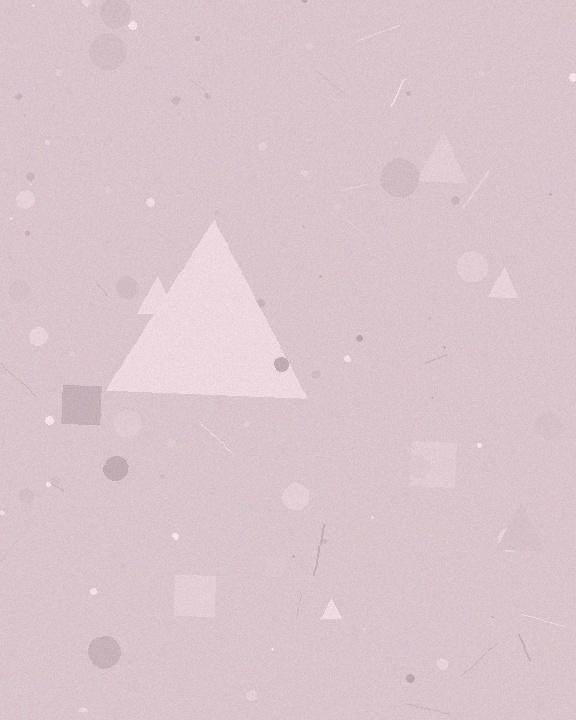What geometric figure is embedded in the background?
A triangle is embedded in the background.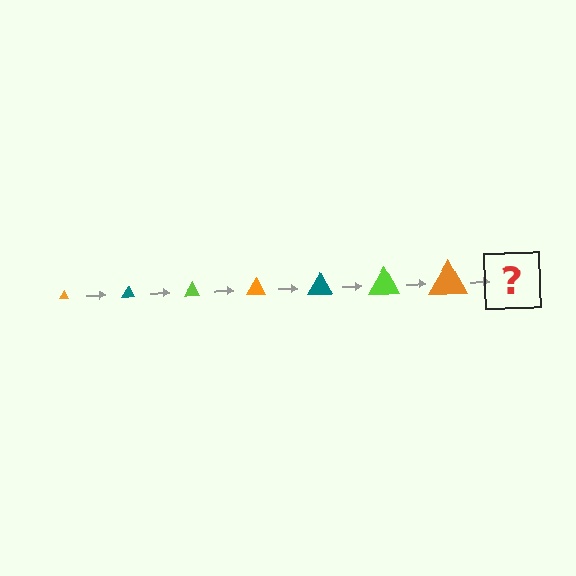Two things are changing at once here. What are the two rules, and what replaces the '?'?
The two rules are that the triangle grows larger each step and the color cycles through orange, teal, and lime. The '?' should be a teal triangle, larger than the previous one.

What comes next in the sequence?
The next element should be a teal triangle, larger than the previous one.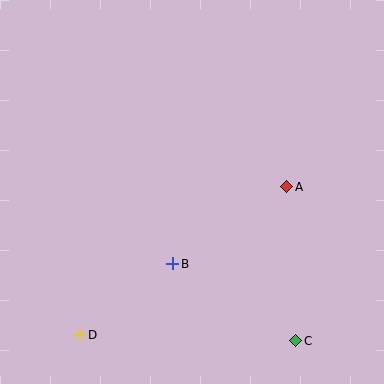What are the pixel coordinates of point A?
Point A is at (287, 187).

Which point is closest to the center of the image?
Point B at (173, 264) is closest to the center.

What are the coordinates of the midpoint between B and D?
The midpoint between B and D is at (126, 299).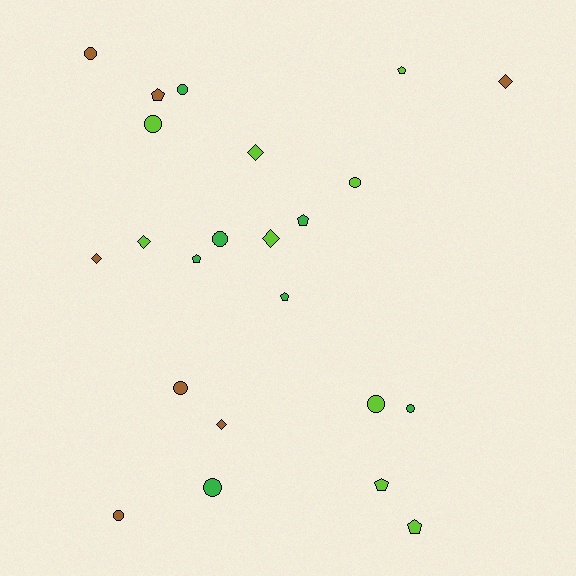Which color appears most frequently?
Lime, with 9 objects.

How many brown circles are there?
There are 3 brown circles.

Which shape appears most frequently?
Circle, with 10 objects.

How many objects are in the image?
There are 23 objects.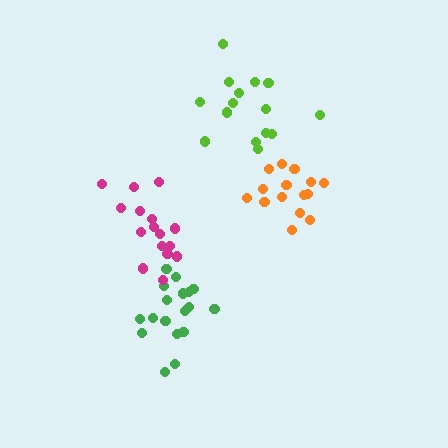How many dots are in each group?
Group 1: 18 dots, Group 2: 15 dots, Group 3: 15 dots, Group 4: 16 dots (64 total).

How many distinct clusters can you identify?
There are 4 distinct clusters.